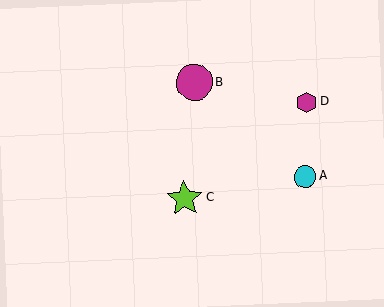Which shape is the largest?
The lime star (labeled C) is the largest.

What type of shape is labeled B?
Shape B is a magenta circle.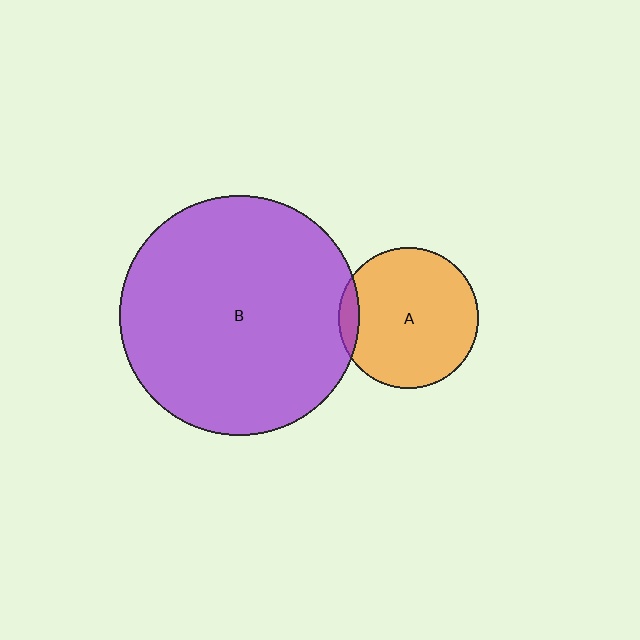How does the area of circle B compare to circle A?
Approximately 2.9 times.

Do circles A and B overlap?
Yes.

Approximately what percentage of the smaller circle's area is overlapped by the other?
Approximately 5%.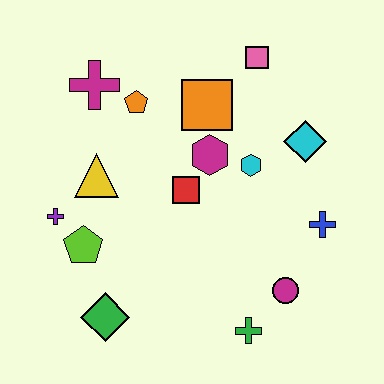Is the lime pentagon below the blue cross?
Yes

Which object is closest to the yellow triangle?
The purple cross is closest to the yellow triangle.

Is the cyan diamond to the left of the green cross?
No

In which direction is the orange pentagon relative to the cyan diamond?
The orange pentagon is to the left of the cyan diamond.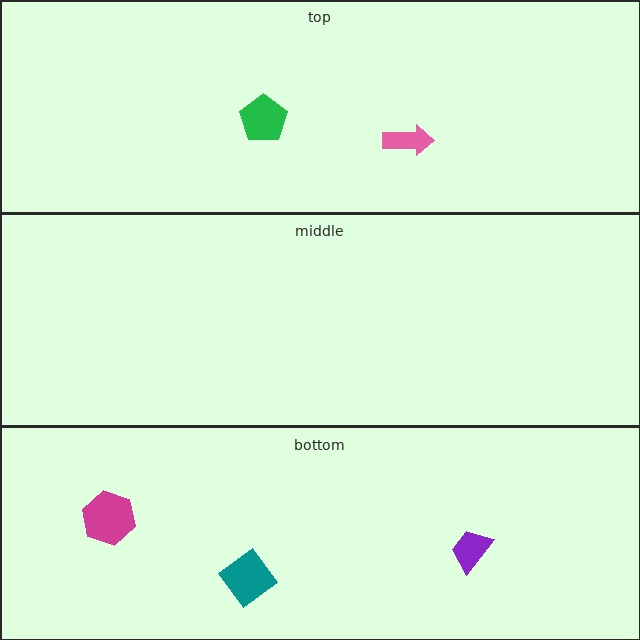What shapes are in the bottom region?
The purple trapezoid, the teal diamond, the magenta hexagon.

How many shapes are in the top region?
2.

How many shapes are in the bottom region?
3.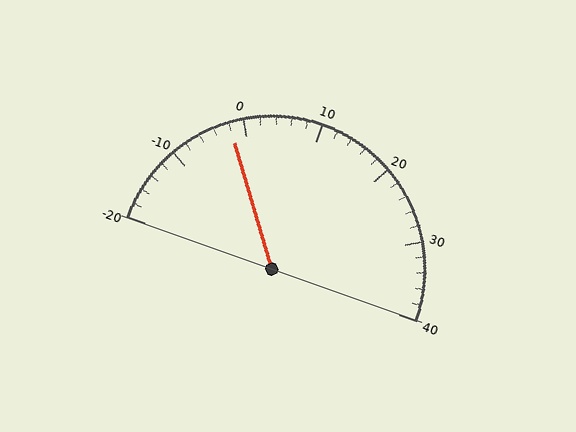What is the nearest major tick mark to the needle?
The nearest major tick mark is 0.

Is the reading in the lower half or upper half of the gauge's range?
The reading is in the lower half of the range (-20 to 40).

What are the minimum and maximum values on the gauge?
The gauge ranges from -20 to 40.